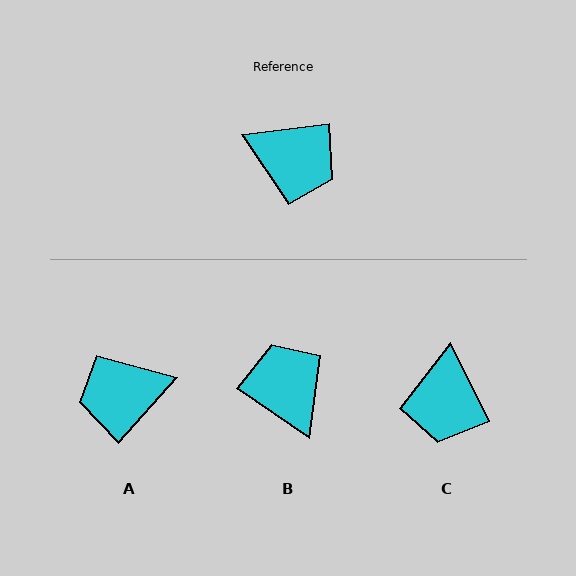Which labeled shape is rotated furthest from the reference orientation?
A, about 139 degrees away.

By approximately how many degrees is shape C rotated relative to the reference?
Approximately 71 degrees clockwise.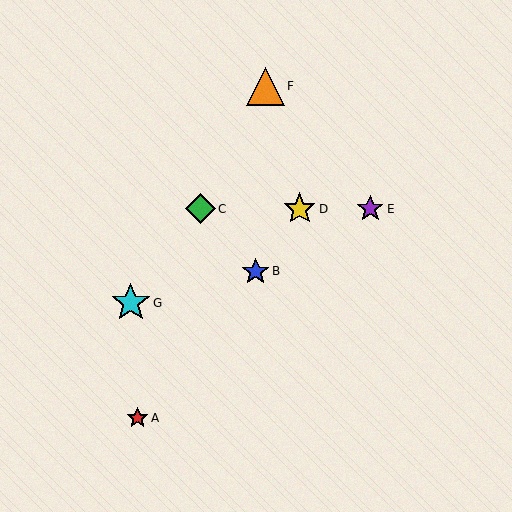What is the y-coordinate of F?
Object F is at y≈86.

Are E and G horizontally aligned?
No, E is at y≈209 and G is at y≈303.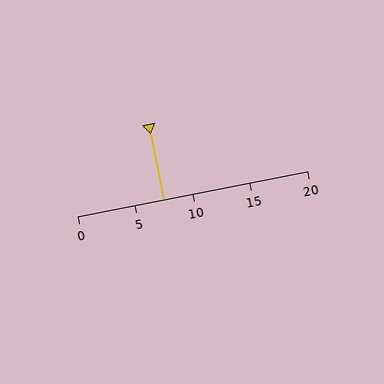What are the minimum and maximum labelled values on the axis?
The axis runs from 0 to 20.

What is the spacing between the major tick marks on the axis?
The major ticks are spaced 5 apart.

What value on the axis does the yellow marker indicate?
The marker indicates approximately 7.5.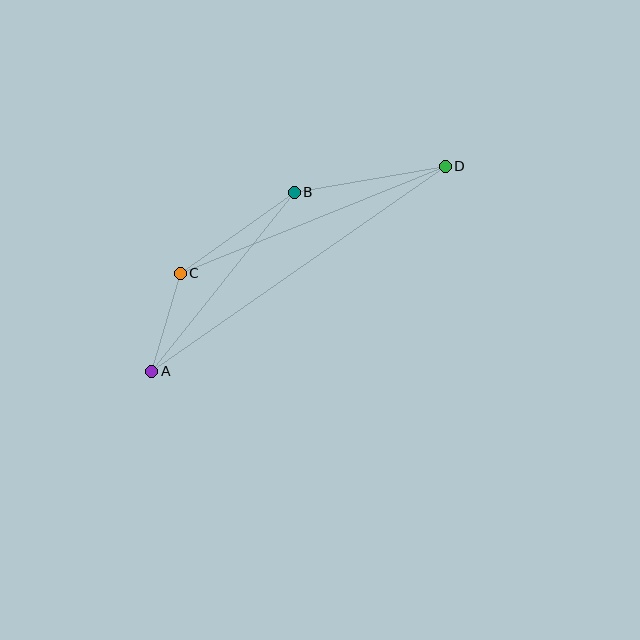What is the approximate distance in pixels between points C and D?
The distance between C and D is approximately 286 pixels.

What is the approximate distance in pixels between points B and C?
The distance between B and C is approximately 140 pixels.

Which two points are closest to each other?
Points A and C are closest to each other.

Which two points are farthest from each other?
Points A and D are farthest from each other.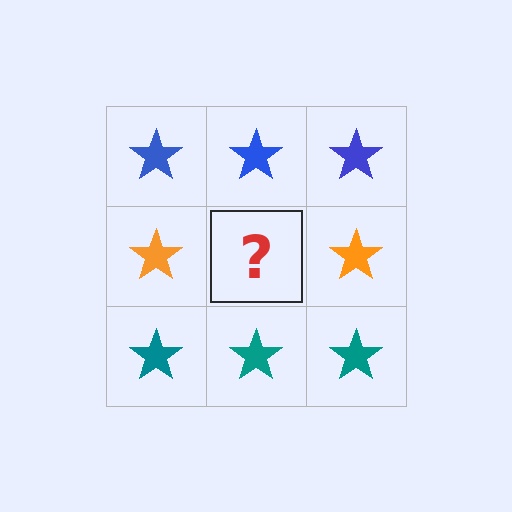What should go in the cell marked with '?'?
The missing cell should contain an orange star.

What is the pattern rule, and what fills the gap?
The rule is that each row has a consistent color. The gap should be filled with an orange star.